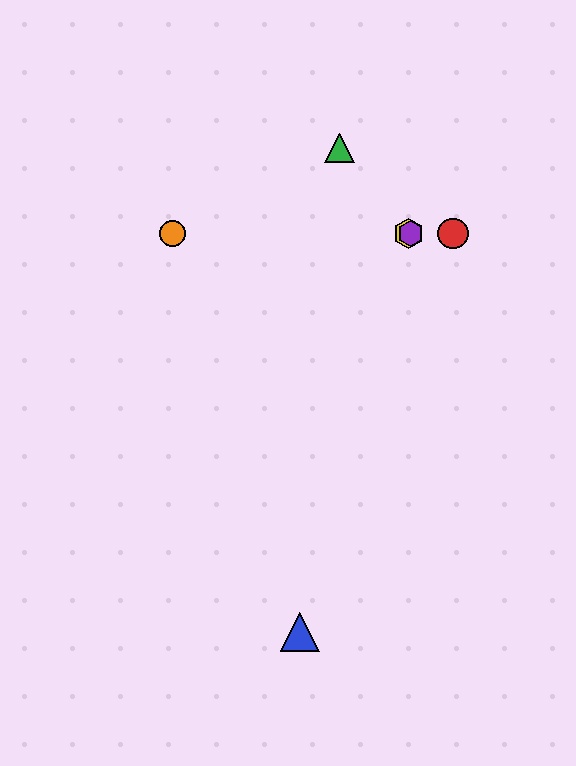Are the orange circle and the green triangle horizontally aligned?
No, the orange circle is at y≈234 and the green triangle is at y≈148.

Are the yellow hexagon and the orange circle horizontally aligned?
Yes, both are at y≈234.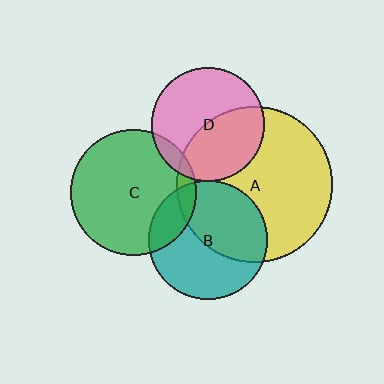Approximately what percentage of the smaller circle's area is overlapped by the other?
Approximately 5%.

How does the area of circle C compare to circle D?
Approximately 1.2 times.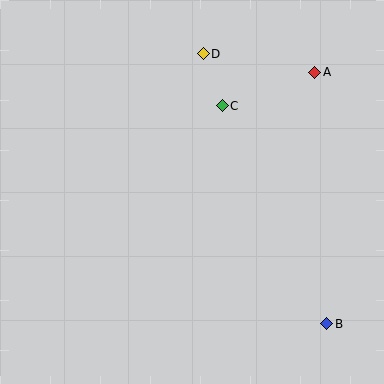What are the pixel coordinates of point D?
Point D is at (203, 54).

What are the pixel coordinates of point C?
Point C is at (222, 106).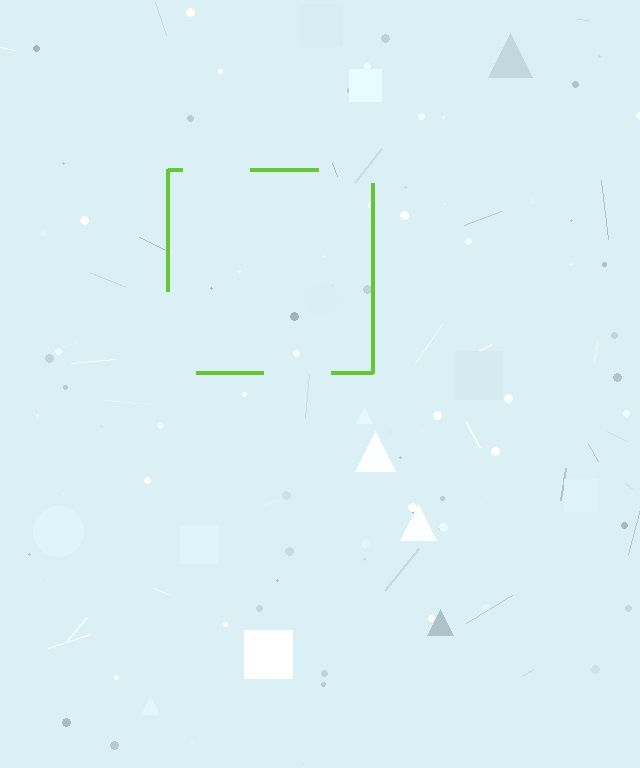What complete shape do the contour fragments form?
The contour fragments form a square.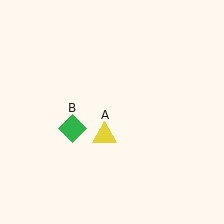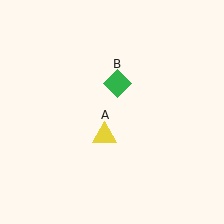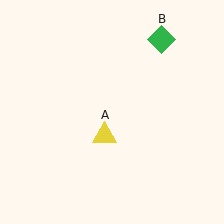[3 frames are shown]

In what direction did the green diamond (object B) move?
The green diamond (object B) moved up and to the right.